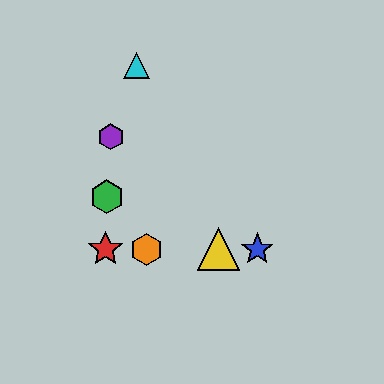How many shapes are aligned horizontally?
4 shapes (the red star, the blue star, the yellow triangle, the orange hexagon) are aligned horizontally.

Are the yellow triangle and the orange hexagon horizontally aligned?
Yes, both are at y≈249.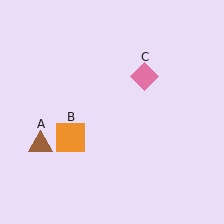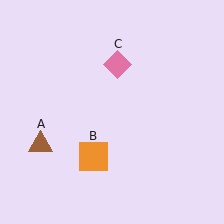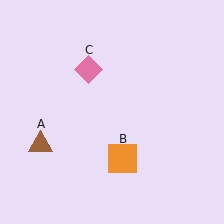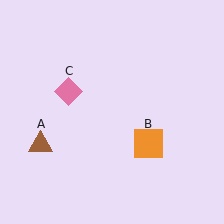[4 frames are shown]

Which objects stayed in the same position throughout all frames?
Brown triangle (object A) remained stationary.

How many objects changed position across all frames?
2 objects changed position: orange square (object B), pink diamond (object C).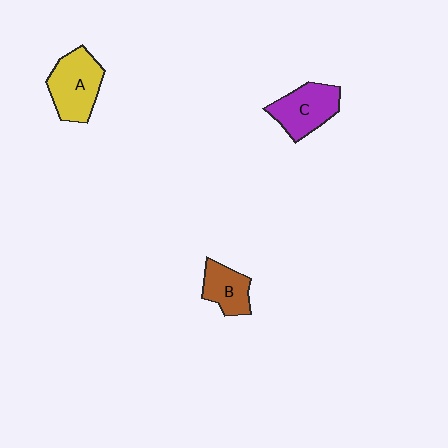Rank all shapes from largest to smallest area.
From largest to smallest: A (yellow), C (purple), B (brown).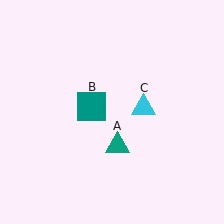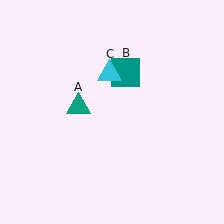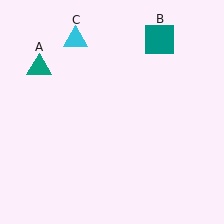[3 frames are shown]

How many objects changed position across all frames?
3 objects changed position: teal triangle (object A), teal square (object B), cyan triangle (object C).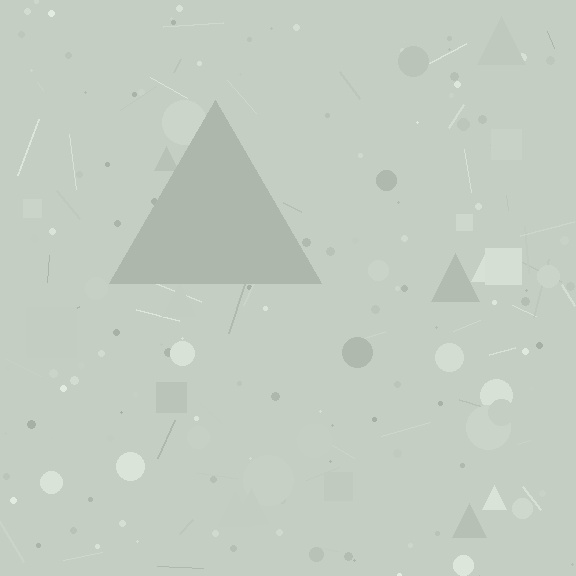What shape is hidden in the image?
A triangle is hidden in the image.